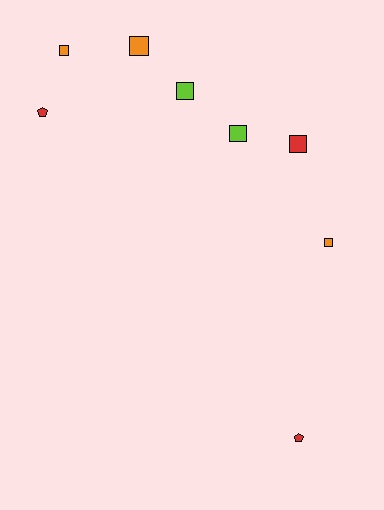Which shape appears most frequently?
Square, with 6 objects.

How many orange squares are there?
There are 3 orange squares.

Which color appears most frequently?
Orange, with 3 objects.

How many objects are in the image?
There are 8 objects.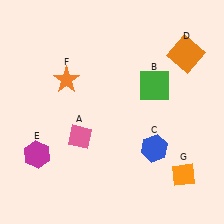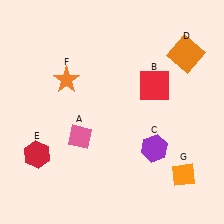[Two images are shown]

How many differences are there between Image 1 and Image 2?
There are 3 differences between the two images.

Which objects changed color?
B changed from green to red. C changed from blue to purple. E changed from magenta to red.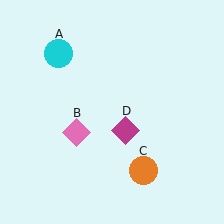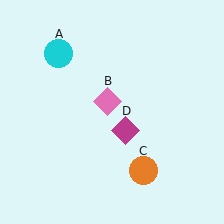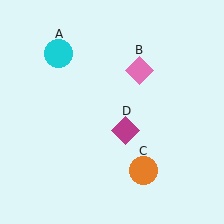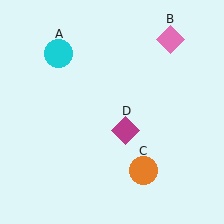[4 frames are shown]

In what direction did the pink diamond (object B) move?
The pink diamond (object B) moved up and to the right.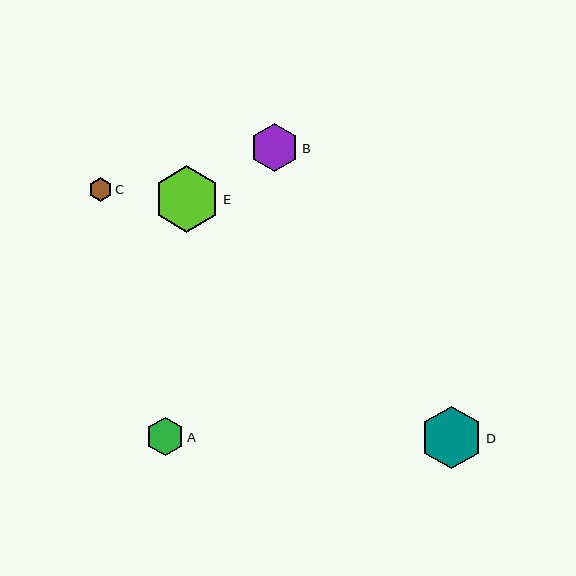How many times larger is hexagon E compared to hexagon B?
Hexagon E is approximately 1.4 times the size of hexagon B.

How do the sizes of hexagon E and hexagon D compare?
Hexagon E and hexagon D are approximately the same size.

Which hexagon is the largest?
Hexagon E is the largest with a size of approximately 66 pixels.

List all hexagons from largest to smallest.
From largest to smallest: E, D, B, A, C.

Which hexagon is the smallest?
Hexagon C is the smallest with a size of approximately 24 pixels.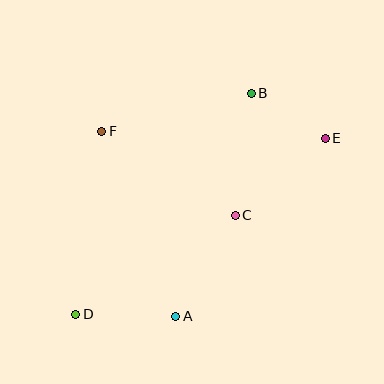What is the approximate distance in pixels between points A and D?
The distance between A and D is approximately 100 pixels.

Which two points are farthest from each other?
Points D and E are farthest from each other.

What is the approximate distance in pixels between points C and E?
The distance between C and E is approximately 119 pixels.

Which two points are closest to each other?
Points B and E are closest to each other.